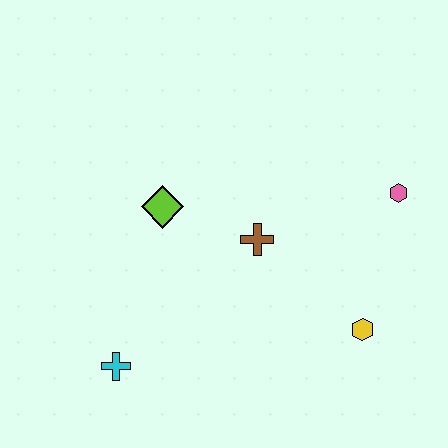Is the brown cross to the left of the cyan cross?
No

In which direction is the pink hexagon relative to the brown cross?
The pink hexagon is to the right of the brown cross.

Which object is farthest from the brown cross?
The cyan cross is farthest from the brown cross.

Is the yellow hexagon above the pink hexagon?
No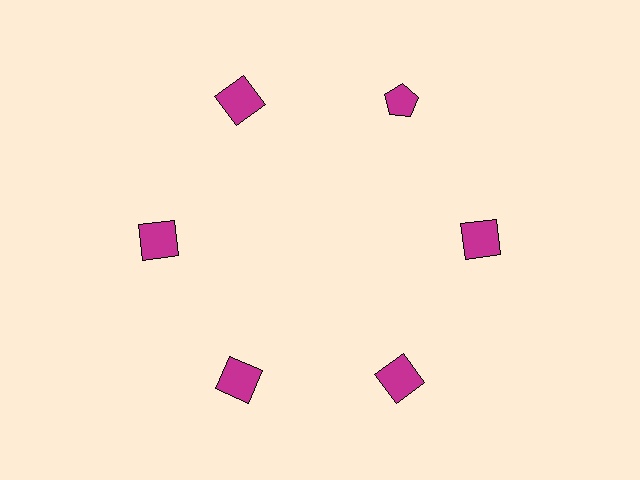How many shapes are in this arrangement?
There are 6 shapes arranged in a ring pattern.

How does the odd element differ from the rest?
It has a different shape: pentagon instead of square.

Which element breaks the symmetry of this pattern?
The magenta pentagon at roughly the 1 o'clock position breaks the symmetry. All other shapes are magenta squares.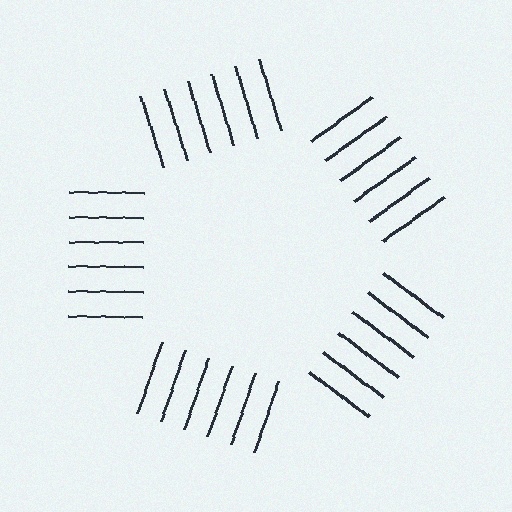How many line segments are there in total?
30 — 6 along each of the 5 edges.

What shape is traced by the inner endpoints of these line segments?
An illusory pentagon — the line segments terminate on its edges but no continuous stroke is drawn.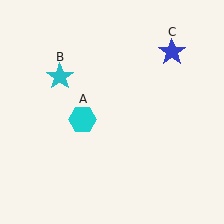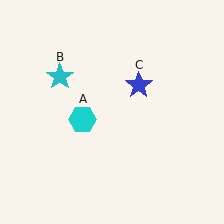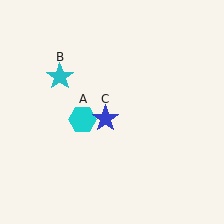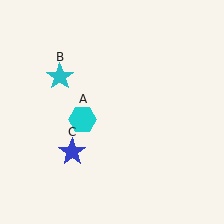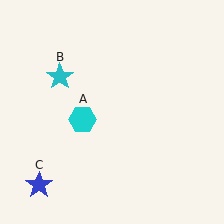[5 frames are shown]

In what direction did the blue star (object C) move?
The blue star (object C) moved down and to the left.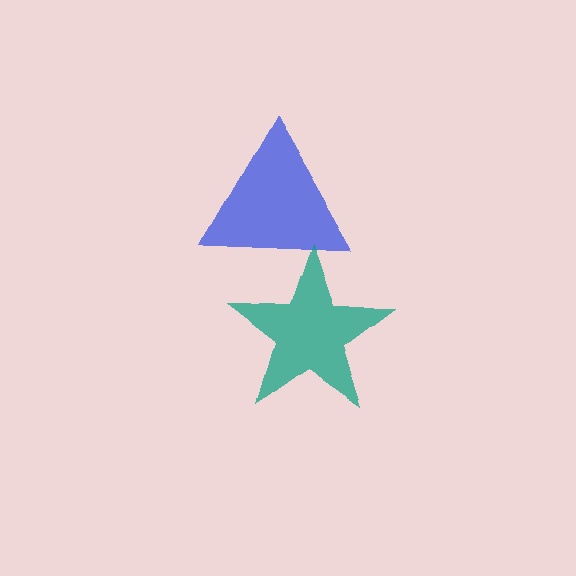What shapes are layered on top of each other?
The layered shapes are: a blue triangle, a teal star.